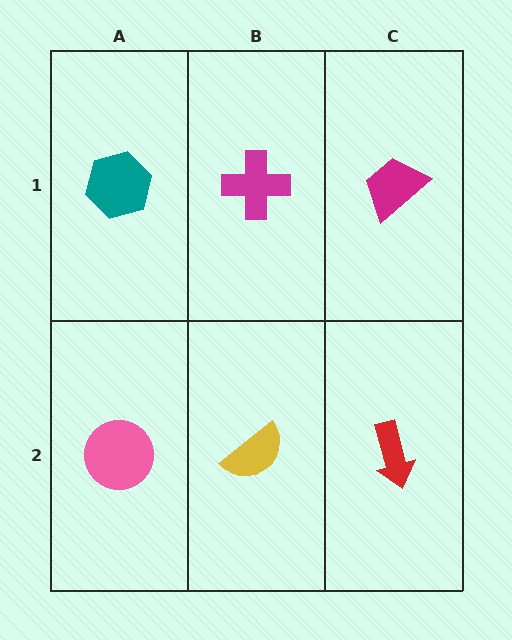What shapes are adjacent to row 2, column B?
A magenta cross (row 1, column B), a pink circle (row 2, column A), a red arrow (row 2, column C).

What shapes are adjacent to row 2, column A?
A teal hexagon (row 1, column A), a yellow semicircle (row 2, column B).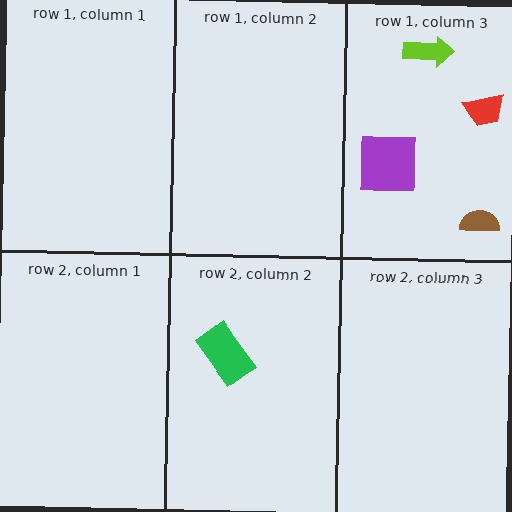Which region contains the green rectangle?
The row 2, column 2 region.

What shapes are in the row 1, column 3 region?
The purple square, the lime arrow, the brown semicircle, the red trapezoid.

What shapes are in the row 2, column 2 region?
The green rectangle.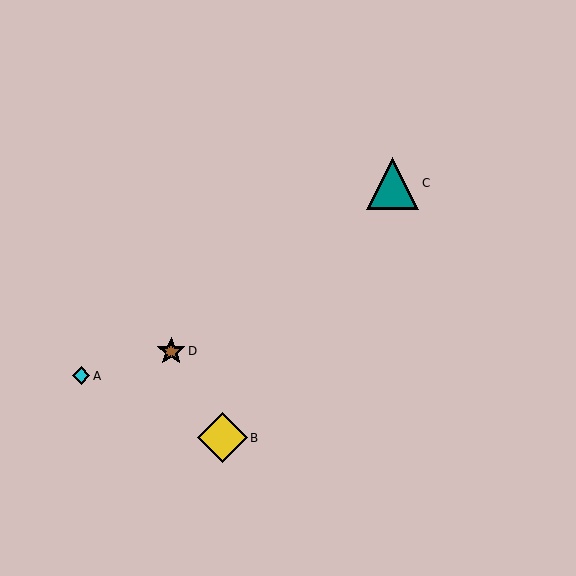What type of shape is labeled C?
Shape C is a teal triangle.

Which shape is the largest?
The teal triangle (labeled C) is the largest.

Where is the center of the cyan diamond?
The center of the cyan diamond is at (81, 376).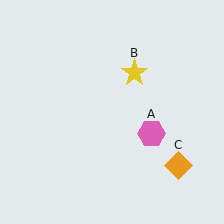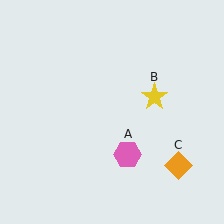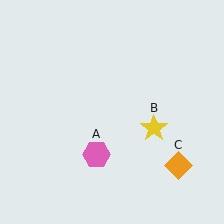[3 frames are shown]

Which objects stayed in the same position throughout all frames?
Orange diamond (object C) remained stationary.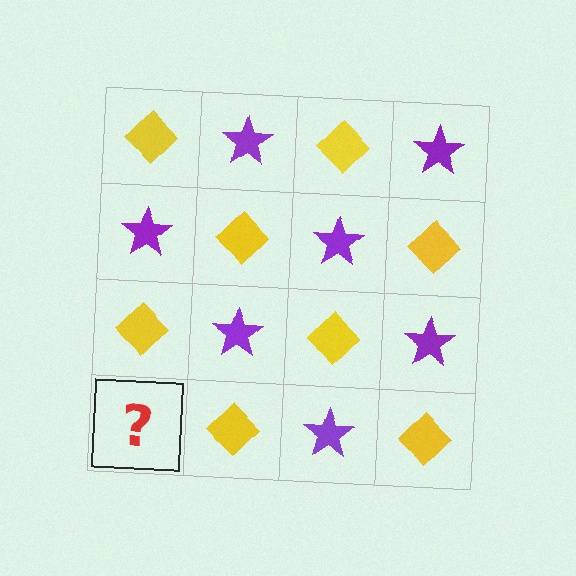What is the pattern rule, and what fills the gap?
The rule is that it alternates yellow diamond and purple star in a checkerboard pattern. The gap should be filled with a purple star.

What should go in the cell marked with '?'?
The missing cell should contain a purple star.